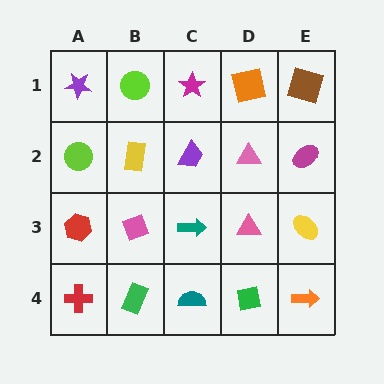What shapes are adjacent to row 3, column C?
A purple trapezoid (row 2, column C), a teal semicircle (row 4, column C), a pink diamond (row 3, column B), a pink triangle (row 3, column D).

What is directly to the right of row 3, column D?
A yellow ellipse.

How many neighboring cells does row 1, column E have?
2.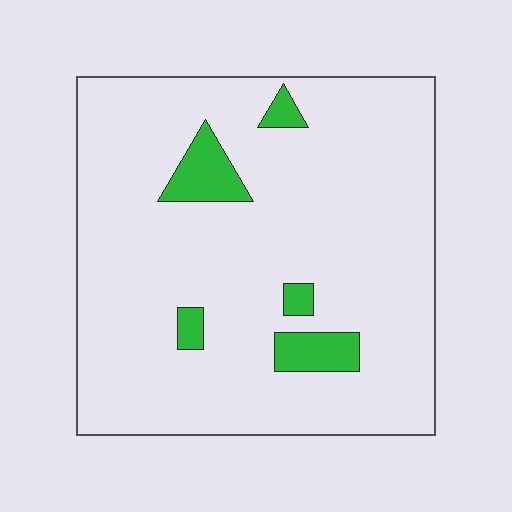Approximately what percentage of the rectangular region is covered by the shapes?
Approximately 10%.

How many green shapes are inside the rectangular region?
5.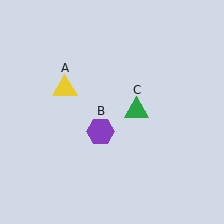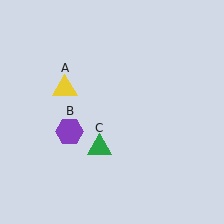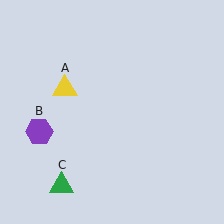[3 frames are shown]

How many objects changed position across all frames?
2 objects changed position: purple hexagon (object B), green triangle (object C).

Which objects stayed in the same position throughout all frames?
Yellow triangle (object A) remained stationary.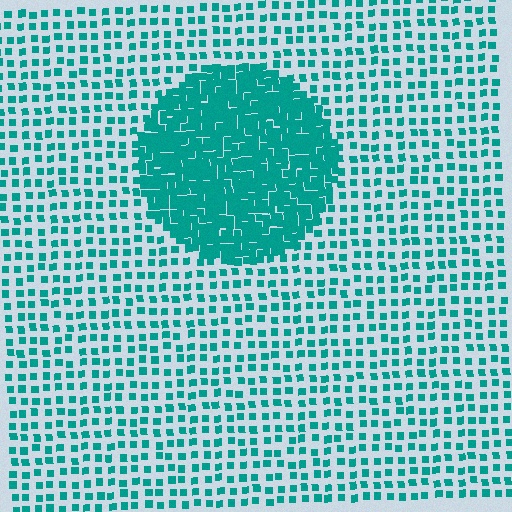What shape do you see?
I see a circle.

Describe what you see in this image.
The image contains small teal elements arranged at two different densities. A circle-shaped region is visible where the elements are more densely packed than the surrounding area.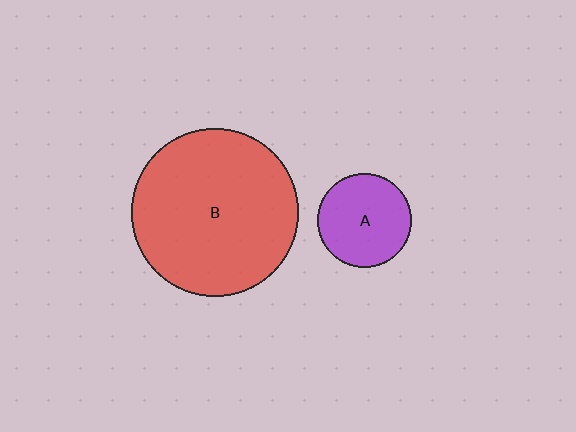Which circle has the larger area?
Circle B (red).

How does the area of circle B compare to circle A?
Approximately 3.2 times.